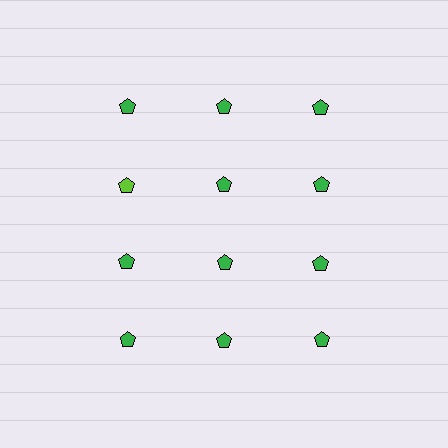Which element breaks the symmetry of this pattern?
The lime pentagon in the second row, leftmost column breaks the symmetry. All other shapes are green pentagons.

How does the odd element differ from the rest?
It has a different color: lime instead of green.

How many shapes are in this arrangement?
There are 12 shapes arranged in a grid pattern.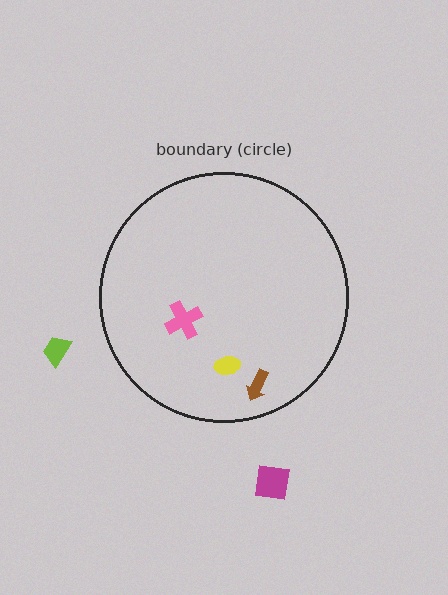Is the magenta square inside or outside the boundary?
Outside.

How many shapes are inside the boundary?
3 inside, 2 outside.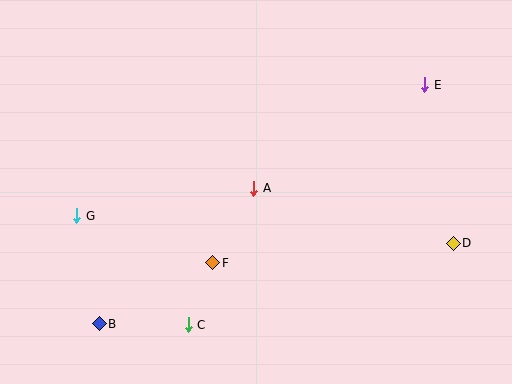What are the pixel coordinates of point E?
Point E is at (425, 85).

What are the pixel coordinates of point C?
Point C is at (188, 325).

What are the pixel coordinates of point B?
Point B is at (99, 324).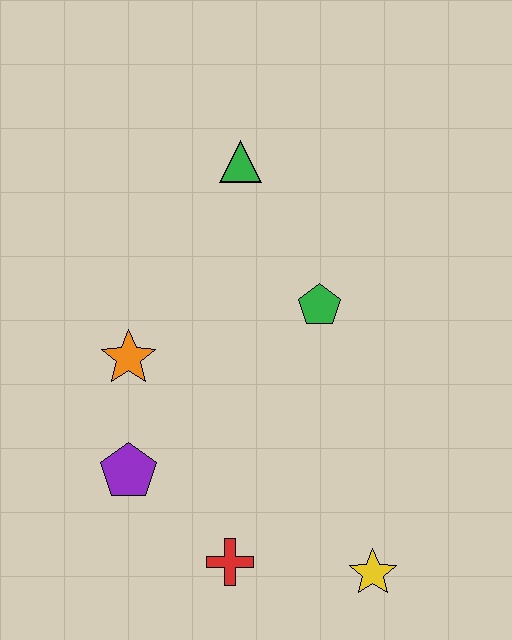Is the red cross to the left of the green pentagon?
Yes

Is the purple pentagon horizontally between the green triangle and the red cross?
No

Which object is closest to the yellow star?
The red cross is closest to the yellow star.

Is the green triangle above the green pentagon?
Yes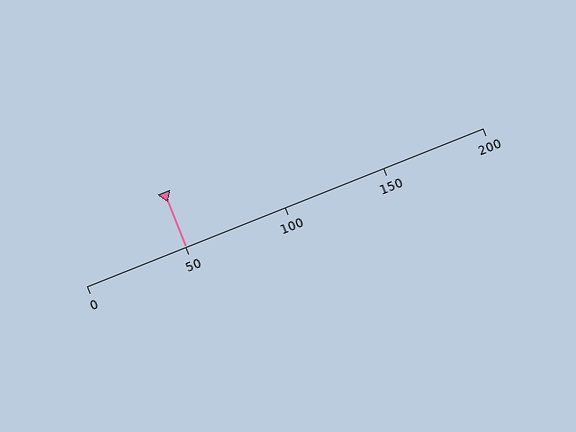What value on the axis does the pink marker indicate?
The marker indicates approximately 50.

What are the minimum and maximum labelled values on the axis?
The axis runs from 0 to 200.